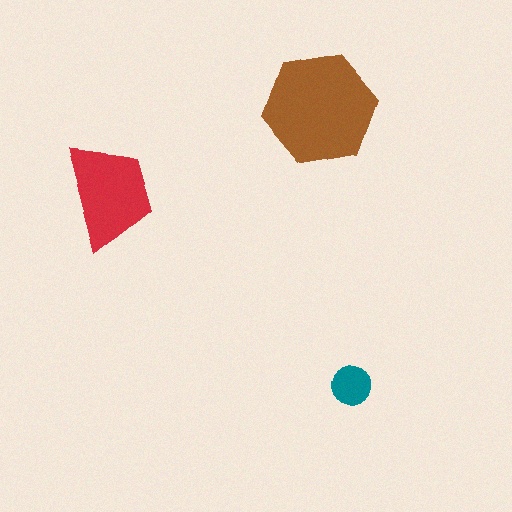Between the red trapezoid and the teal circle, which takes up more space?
The red trapezoid.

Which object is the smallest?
The teal circle.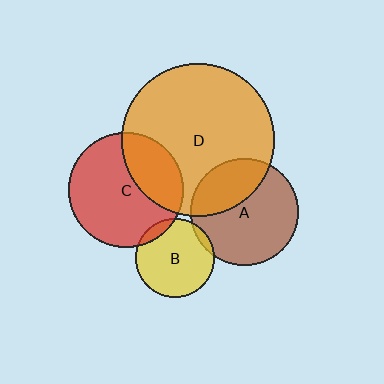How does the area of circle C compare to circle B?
Approximately 2.1 times.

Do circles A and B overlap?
Yes.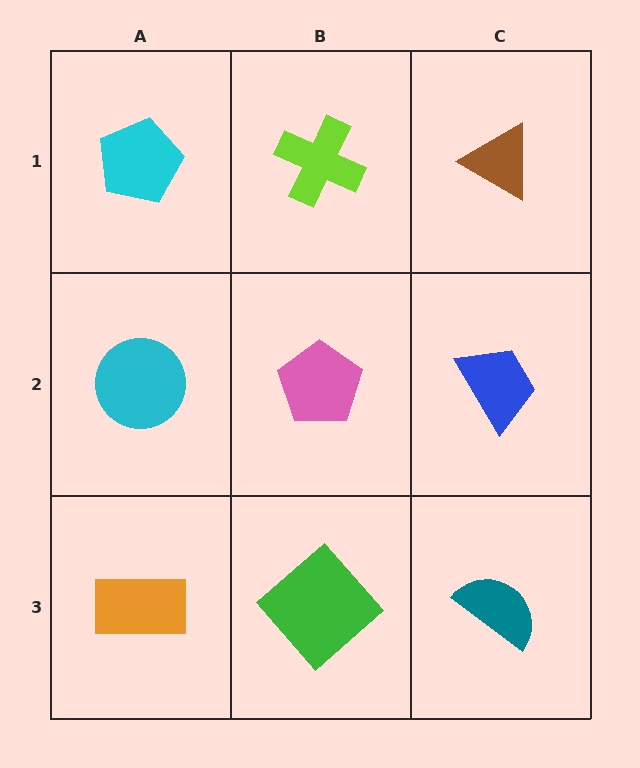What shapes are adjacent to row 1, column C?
A blue trapezoid (row 2, column C), a lime cross (row 1, column B).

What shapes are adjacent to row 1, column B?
A pink pentagon (row 2, column B), a cyan pentagon (row 1, column A), a brown triangle (row 1, column C).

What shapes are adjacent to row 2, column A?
A cyan pentagon (row 1, column A), an orange rectangle (row 3, column A), a pink pentagon (row 2, column B).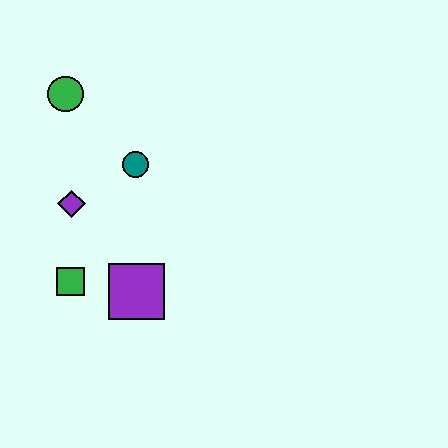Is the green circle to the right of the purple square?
No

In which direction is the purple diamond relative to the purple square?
The purple diamond is above the purple square.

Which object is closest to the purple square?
The green square is closest to the purple square.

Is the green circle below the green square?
No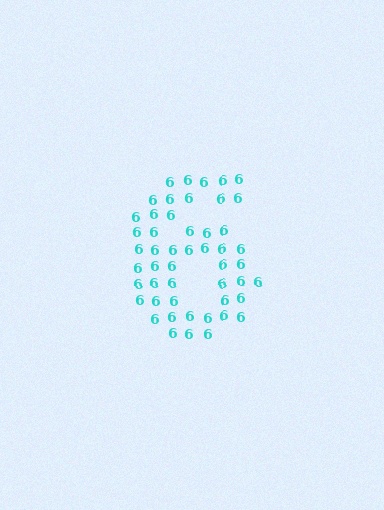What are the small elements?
The small elements are digit 6's.